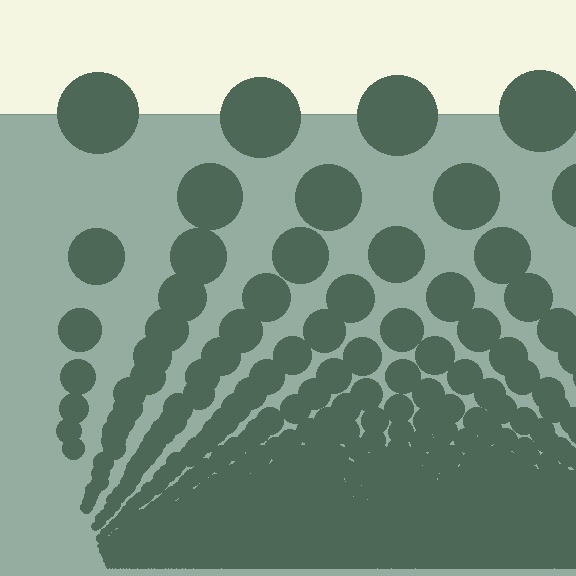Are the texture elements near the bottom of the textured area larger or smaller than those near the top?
Smaller. The gradient is inverted — elements near the bottom are smaller and denser.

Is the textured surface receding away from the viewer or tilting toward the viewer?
The surface appears to tilt toward the viewer. Texture elements get larger and sparser toward the top.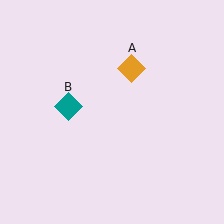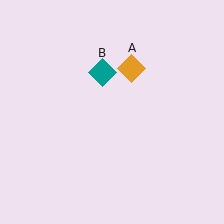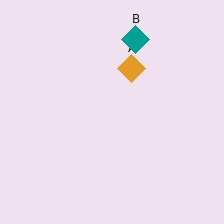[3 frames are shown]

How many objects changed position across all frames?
1 object changed position: teal diamond (object B).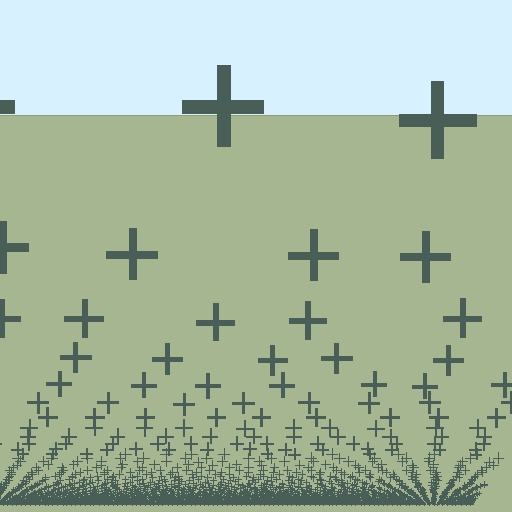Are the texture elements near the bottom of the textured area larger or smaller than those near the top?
Smaller. The gradient is inverted — elements near the bottom are smaller and denser.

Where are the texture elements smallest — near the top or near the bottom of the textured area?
Near the bottom.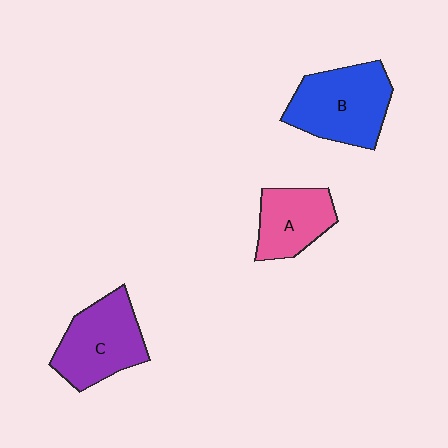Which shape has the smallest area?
Shape A (pink).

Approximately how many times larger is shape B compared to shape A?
Approximately 1.5 times.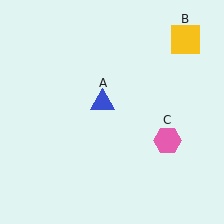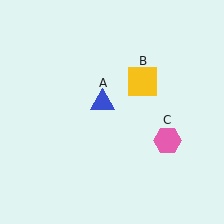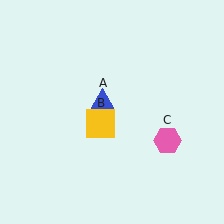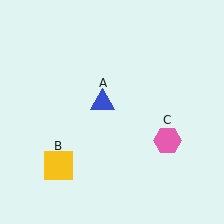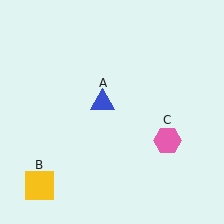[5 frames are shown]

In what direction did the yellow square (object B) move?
The yellow square (object B) moved down and to the left.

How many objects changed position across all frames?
1 object changed position: yellow square (object B).